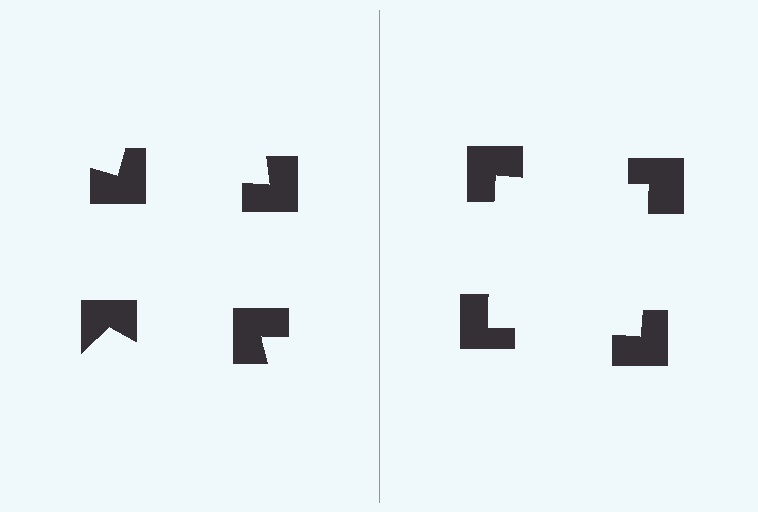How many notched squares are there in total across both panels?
8 — 4 on each side.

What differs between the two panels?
The notched squares are positioned identically on both sides; only the wedge orientations differ. On the right they align to a square; on the left they are misaligned.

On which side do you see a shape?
An illusory square appears on the right side. On the left side the wedge cuts are rotated, so no coherent shape forms.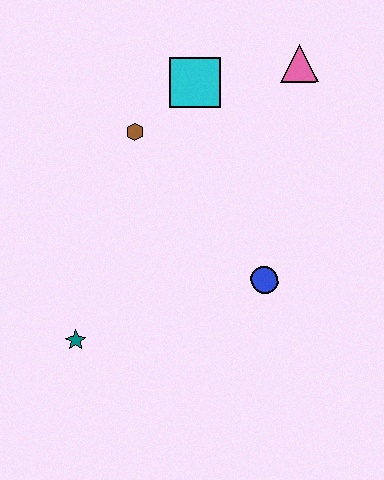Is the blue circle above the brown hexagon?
No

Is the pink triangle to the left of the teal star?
No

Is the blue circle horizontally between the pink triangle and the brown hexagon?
Yes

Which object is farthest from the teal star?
The pink triangle is farthest from the teal star.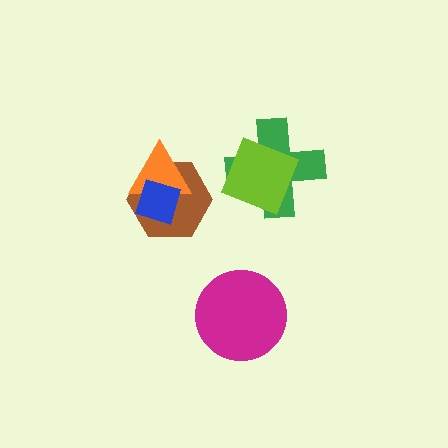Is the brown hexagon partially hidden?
Yes, it is partially covered by another shape.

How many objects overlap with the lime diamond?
1 object overlaps with the lime diamond.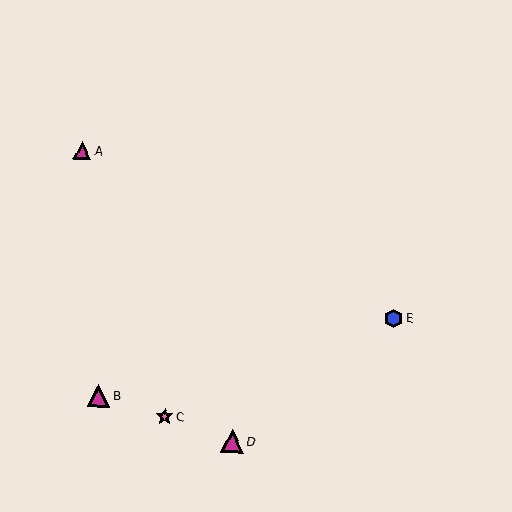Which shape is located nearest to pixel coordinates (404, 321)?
The blue hexagon (labeled E) at (393, 318) is nearest to that location.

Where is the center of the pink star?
The center of the pink star is at (165, 416).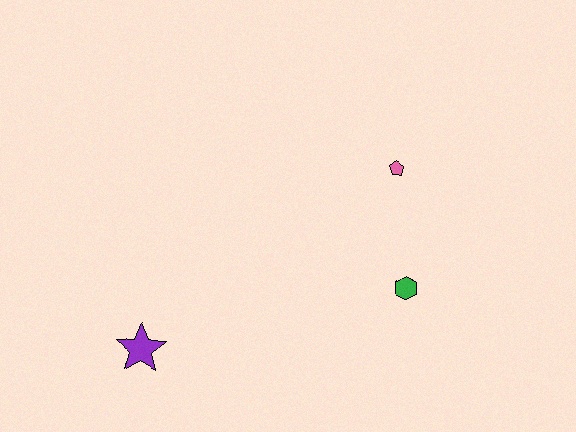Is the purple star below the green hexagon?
Yes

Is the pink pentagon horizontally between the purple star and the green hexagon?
Yes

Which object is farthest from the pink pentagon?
The purple star is farthest from the pink pentagon.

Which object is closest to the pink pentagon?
The green hexagon is closest to the pink pentagon.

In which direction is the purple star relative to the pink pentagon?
The purple star is to the left of the pink pentagon.